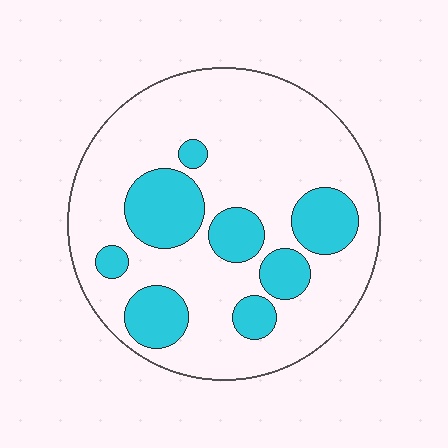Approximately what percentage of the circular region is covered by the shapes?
Approximately 25%.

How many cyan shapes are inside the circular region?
8.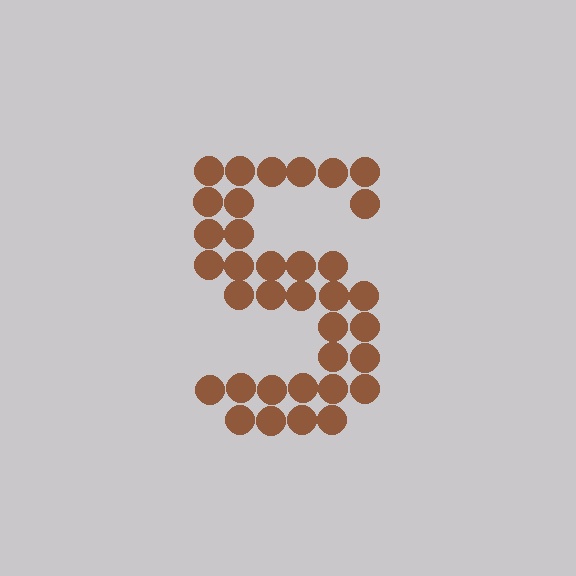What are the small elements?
The small elements are circles.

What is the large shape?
The large shape is the letter S.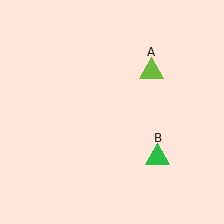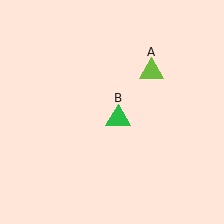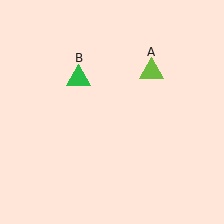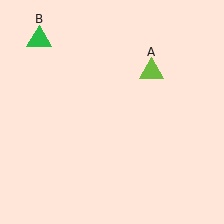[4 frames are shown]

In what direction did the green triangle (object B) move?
The green triangle (object B) moved up and to the left.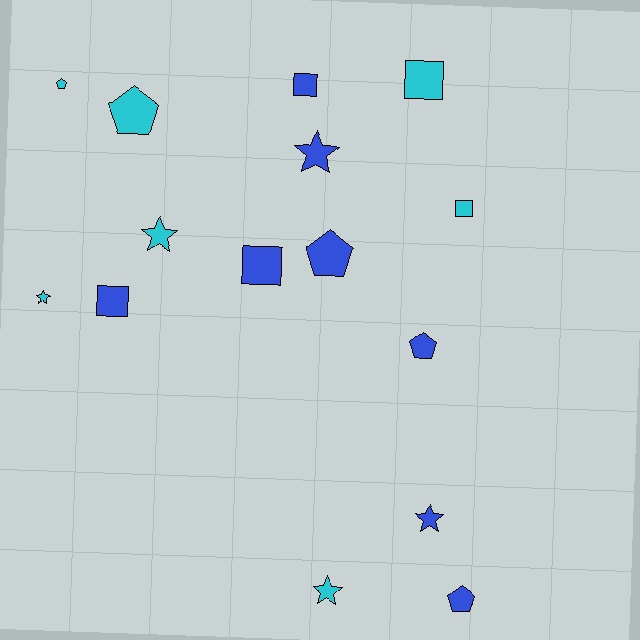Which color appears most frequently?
Blue, with 8 objects.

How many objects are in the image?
There are 15 objects.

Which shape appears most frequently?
Square, with 5 objects.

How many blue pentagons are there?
There are 3 blue pentagons.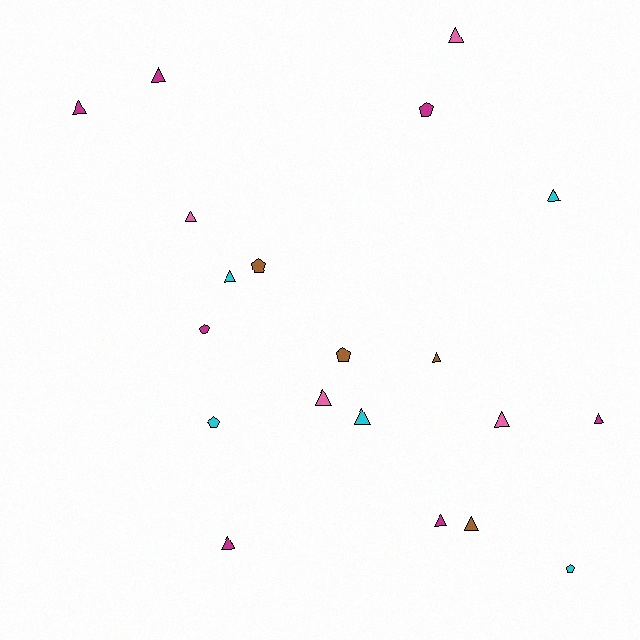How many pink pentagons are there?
There are no pink pentagons.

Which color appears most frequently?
Magenta, with 7 objects.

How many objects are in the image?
There are 20 objects.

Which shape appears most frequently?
Triangle, with 14 objects.